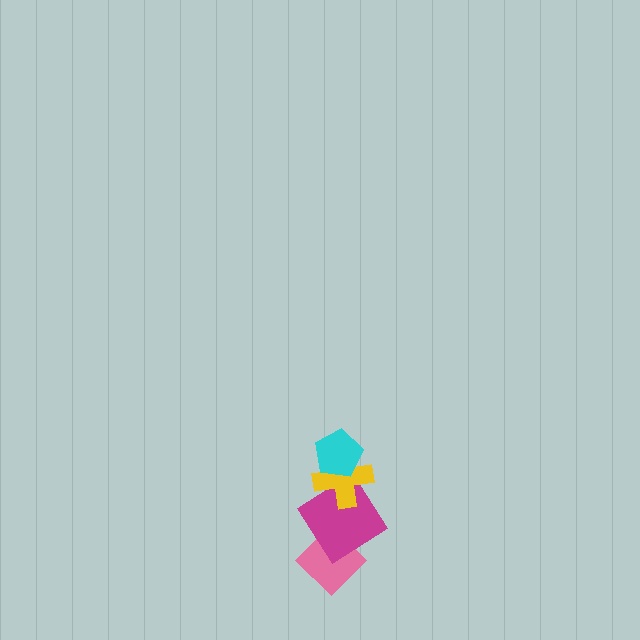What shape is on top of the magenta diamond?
The yellow cross is on top of the magenta diamond.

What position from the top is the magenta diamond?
The magenta diamond is 3rd from the top.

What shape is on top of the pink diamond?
The magenta diamond is on top of the pink diamond.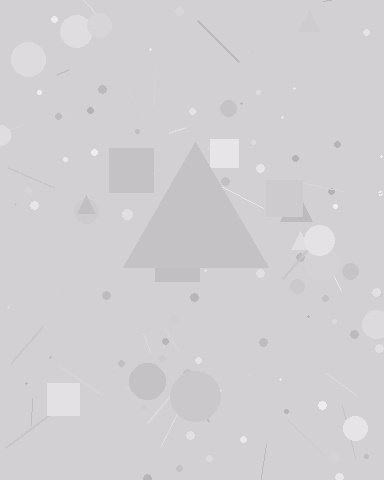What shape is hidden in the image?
A triangle is hidden in the image.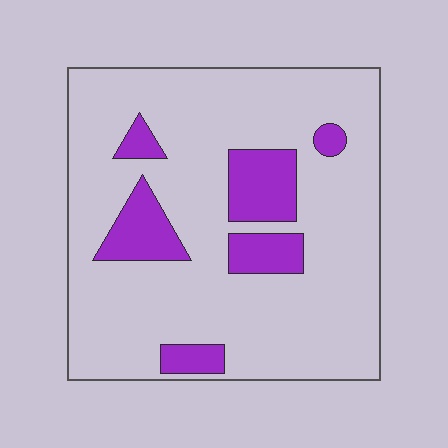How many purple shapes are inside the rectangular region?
6.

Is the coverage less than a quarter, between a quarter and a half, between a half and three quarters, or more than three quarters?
Less than a quarter.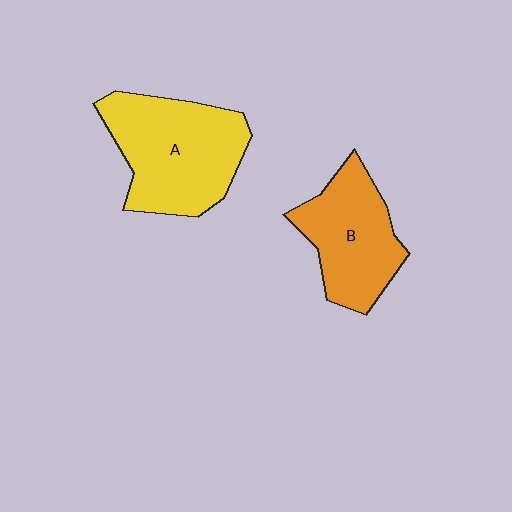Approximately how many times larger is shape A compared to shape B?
Approximately 1.3 times.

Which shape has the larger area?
Shape A (yellow).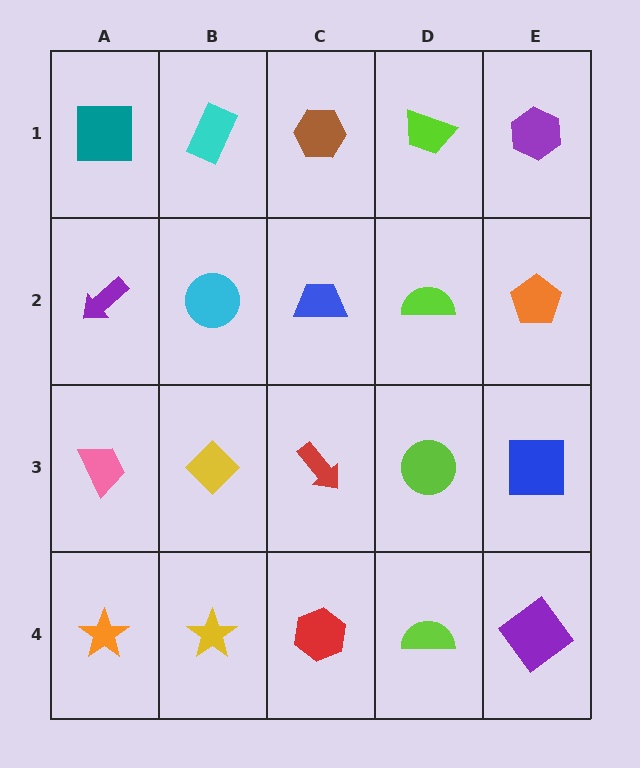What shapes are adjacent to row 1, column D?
A lime semicircle (row 2, column D), a brown hexagon (row 1, column C), a purple hexagon (row 1, column E).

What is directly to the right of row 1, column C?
A lime trapezoid.